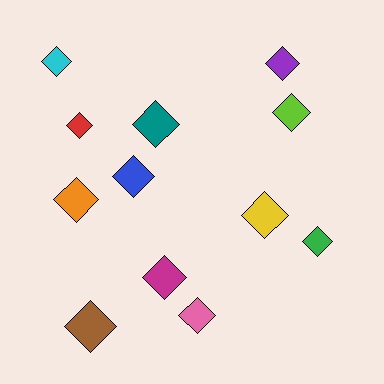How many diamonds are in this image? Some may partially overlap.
There are 12 diamonds.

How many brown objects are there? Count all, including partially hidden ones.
There is 1 brown object.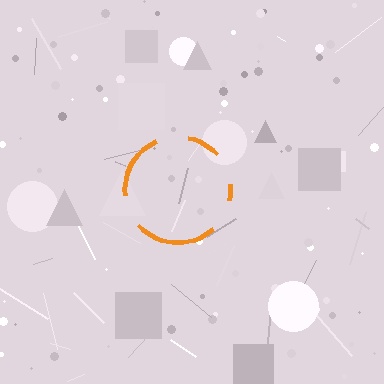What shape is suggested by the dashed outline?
The dashed outline suggests a circle.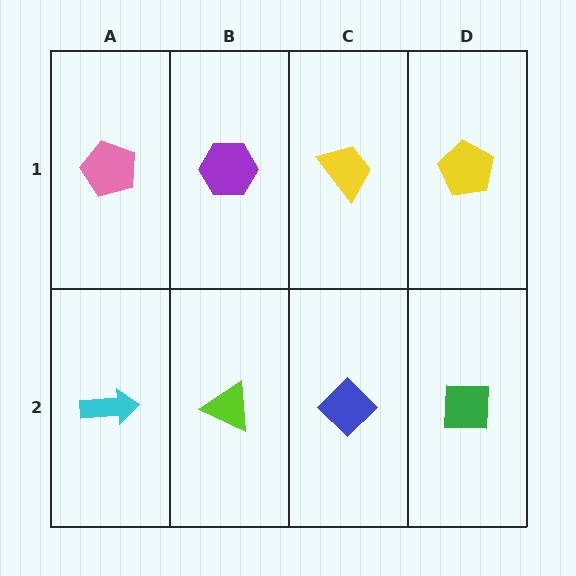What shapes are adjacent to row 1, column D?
A green square (row 2, column D), a yellow trapezoid (row 1, column C).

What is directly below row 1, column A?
A cyan arrow.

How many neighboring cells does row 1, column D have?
2.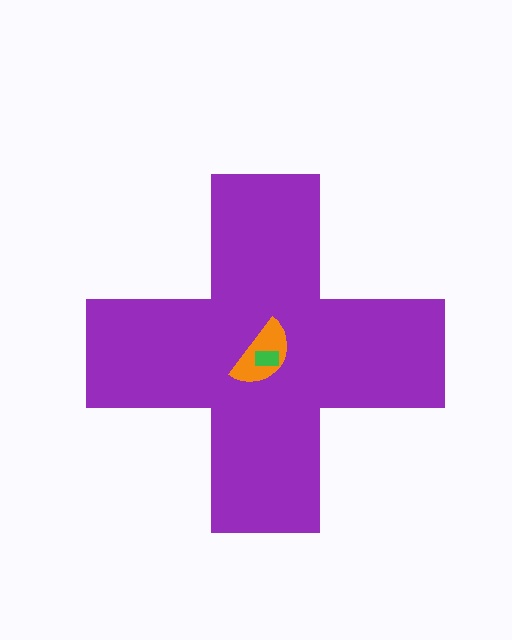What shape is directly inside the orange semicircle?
The green rectangle.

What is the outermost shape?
The purple cross.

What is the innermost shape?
The green rectangle.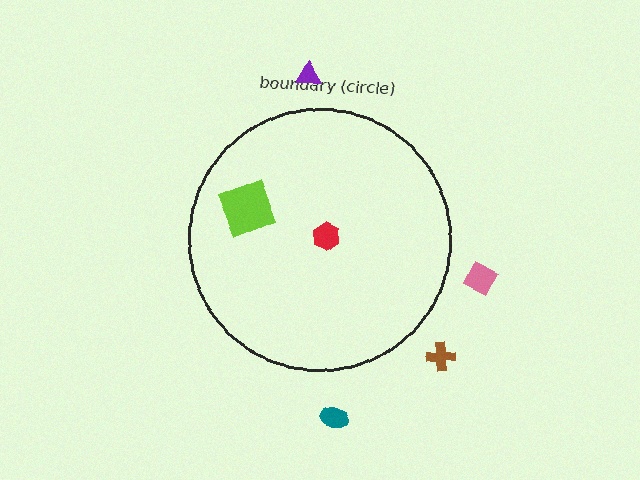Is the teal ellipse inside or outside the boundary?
Outside.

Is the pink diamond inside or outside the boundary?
Outside.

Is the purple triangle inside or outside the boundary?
Outside.